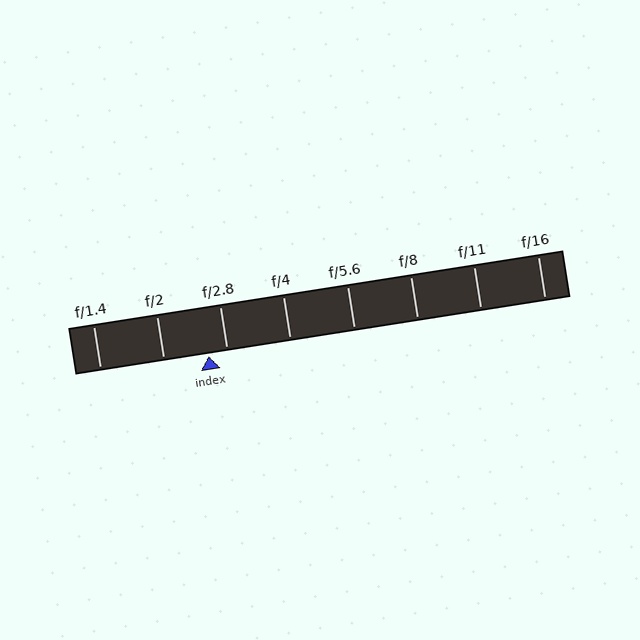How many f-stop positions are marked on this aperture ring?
There are 8 f-stop positions marked.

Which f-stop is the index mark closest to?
The index mark is closest to f/2.8.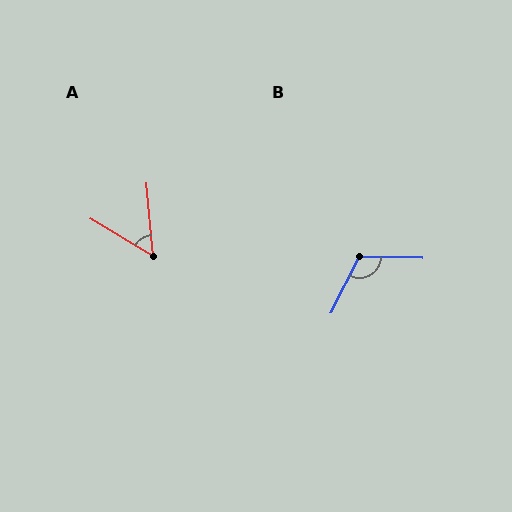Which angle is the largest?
B, at approximately 116 degrees.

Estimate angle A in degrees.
Approximately 54 degrees.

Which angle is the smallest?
A, at approximately 54 degrees.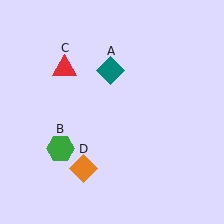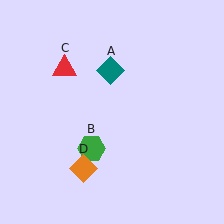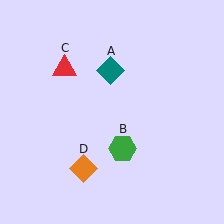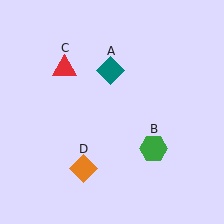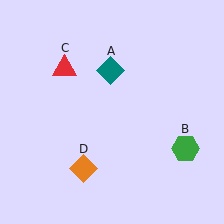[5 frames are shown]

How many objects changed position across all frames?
1 object changed position: green hexagon (object B).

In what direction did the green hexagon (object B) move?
The green hexagon (object B) moved right.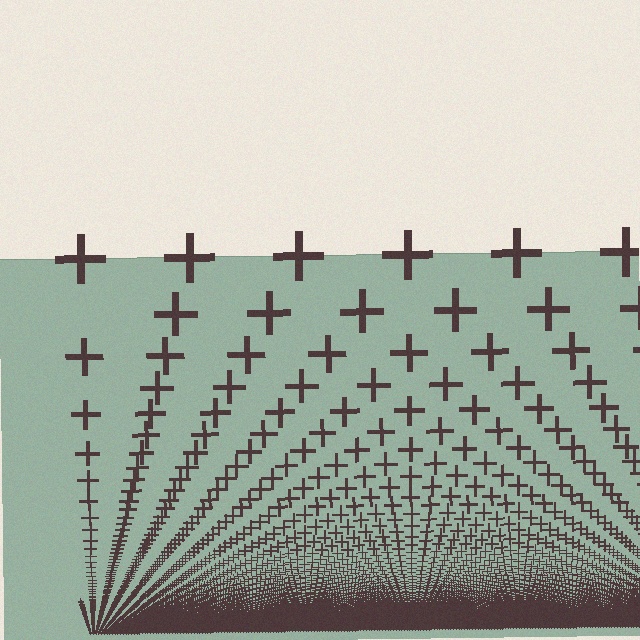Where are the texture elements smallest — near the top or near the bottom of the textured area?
Near the bottom.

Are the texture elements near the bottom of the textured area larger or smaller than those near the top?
Smaller. The gradient is inverted — elements near the bottom are smaller and denser.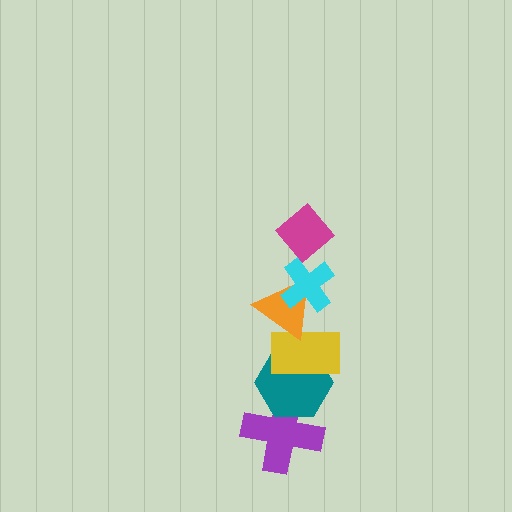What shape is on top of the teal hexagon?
The yellow rectangle is on top of the teal hexagon.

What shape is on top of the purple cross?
The teal hexagon is on top of the purple cross.